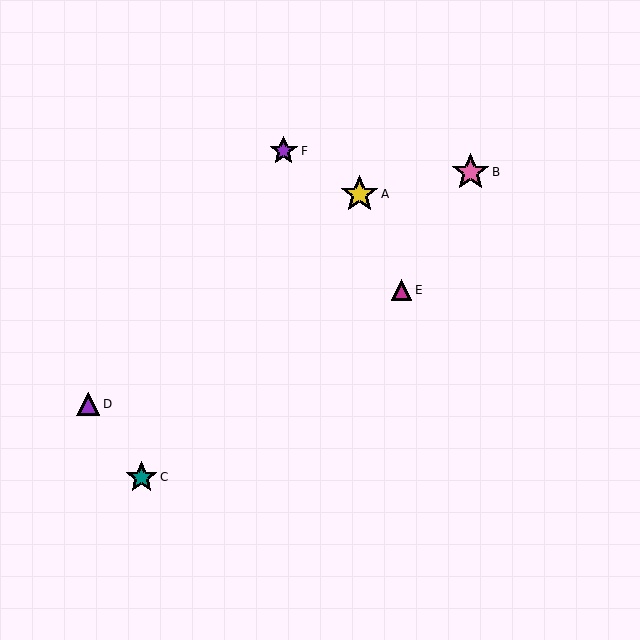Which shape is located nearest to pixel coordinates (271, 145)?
The purple star (labeled F) at (284, 151) is nearest to that location.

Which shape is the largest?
The pink star (labeled B) is the largest.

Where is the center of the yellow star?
The center of the yellow star is at (359, 194).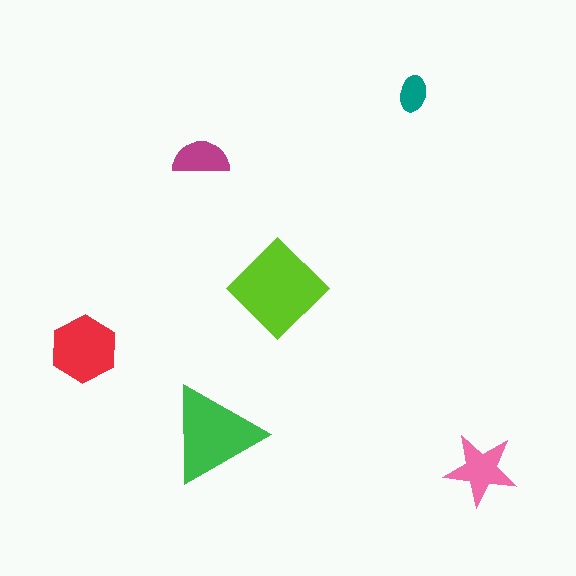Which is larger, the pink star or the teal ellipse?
The pink star.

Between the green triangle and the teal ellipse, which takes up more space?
The green triangle.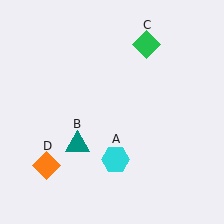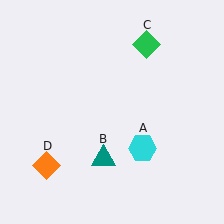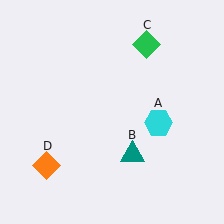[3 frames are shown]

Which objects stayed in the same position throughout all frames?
Green diamond (object C) and orange diamond (object D) remained stationary.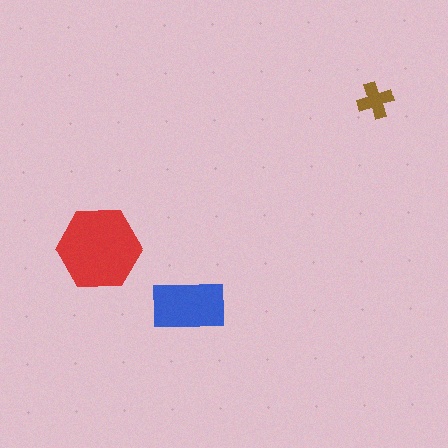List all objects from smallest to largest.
The brown cross, the blue rectangle, the red hexagon.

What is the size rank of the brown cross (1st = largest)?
3rd.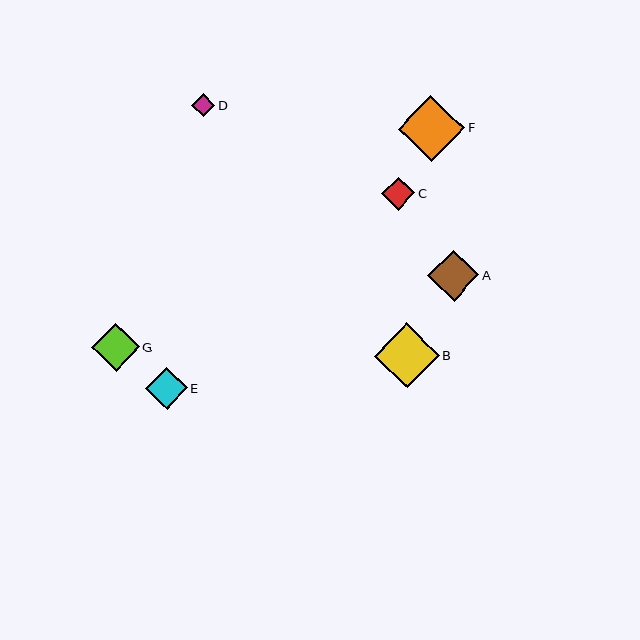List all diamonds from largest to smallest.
From largest to smallest: F, B, A, G, E, C, D.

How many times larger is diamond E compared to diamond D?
Diamond E is approximately 1.8 times the size of diamond D.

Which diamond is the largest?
Diamond F is the largest with a size of approximately 67 pixels.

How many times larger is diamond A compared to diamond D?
Diamond A is approximately 2.2 times the size of diamond D.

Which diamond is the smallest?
Diamond D is the smallest with a size of approximately 23 pixels.